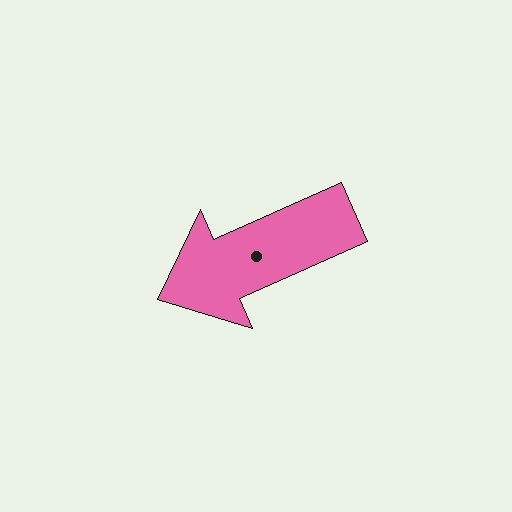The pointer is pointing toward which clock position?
Roughly 8 o'clock.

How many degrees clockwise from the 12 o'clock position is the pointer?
Approximately 246 degrees.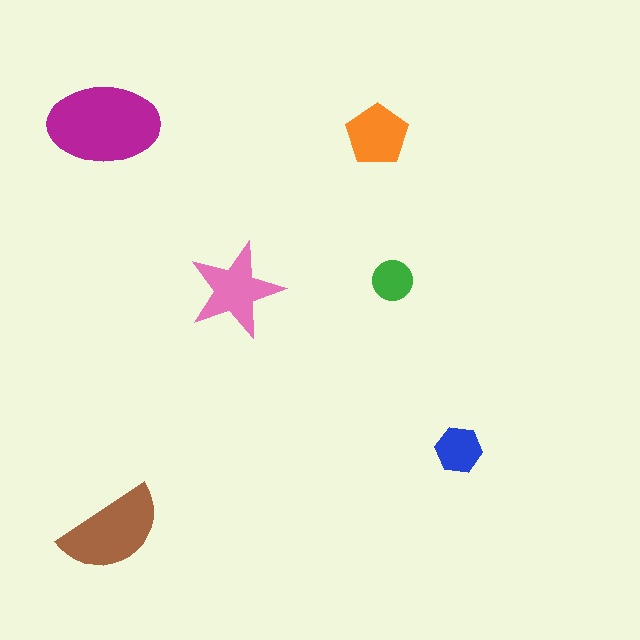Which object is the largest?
The magenta ellipse.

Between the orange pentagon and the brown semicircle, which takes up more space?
The brown semicircle.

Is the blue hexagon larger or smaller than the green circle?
Larger.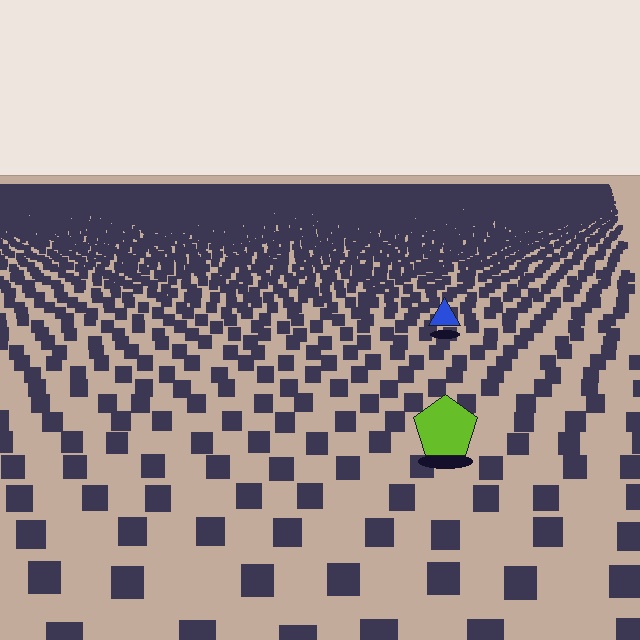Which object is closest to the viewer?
The lime pentagon is closest. The texture marks near it are larger and more spread out.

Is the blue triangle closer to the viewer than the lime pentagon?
No. The lime pentagon is closer — you can tell from the texture gradient: the ground texture is coarser near it.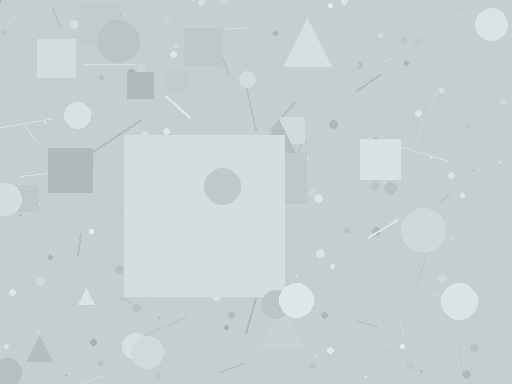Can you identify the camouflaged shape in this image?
The camouflaged shape is a square.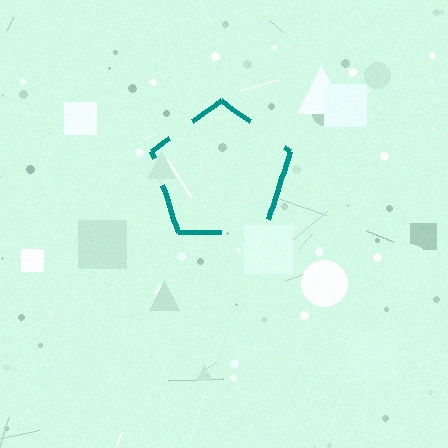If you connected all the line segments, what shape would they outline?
They would outline a pentagon.